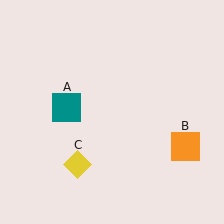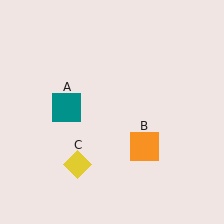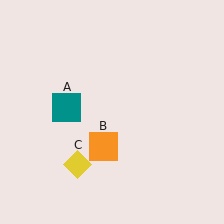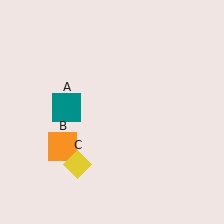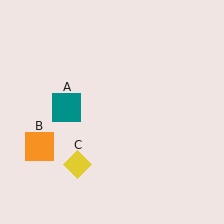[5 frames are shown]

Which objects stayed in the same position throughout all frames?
Teal square (object A) and yellow diamond (object C) remained stationary.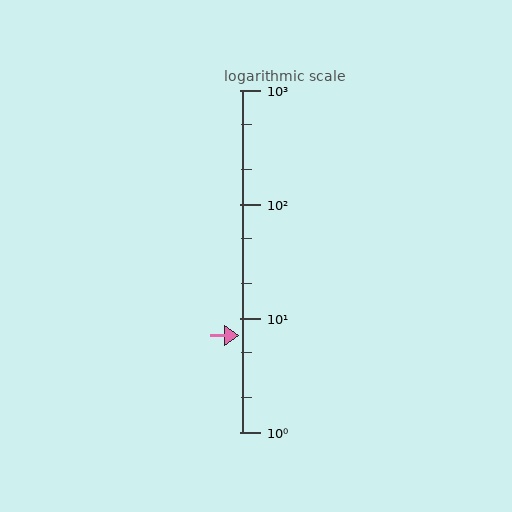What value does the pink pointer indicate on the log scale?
The pointer indicates approximately 7.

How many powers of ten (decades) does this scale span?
The scale spans 3 decades, from 1 to 1000.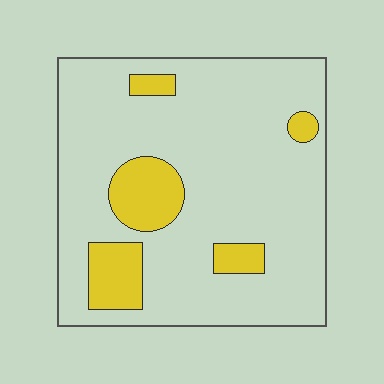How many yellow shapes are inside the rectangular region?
5.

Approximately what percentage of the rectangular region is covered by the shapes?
Approximately 15%.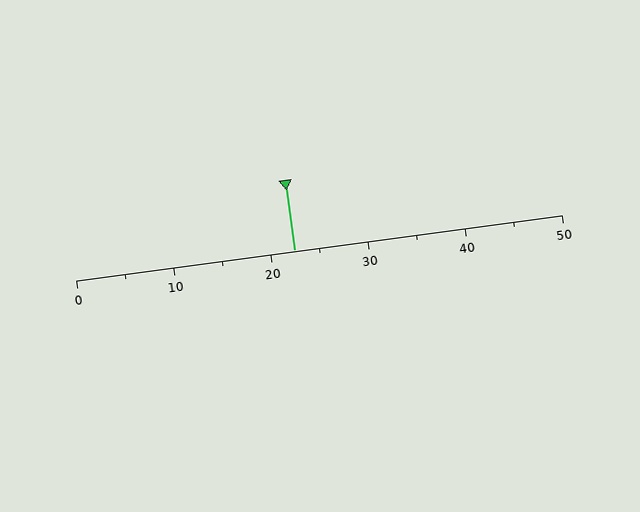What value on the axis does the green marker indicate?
The marker indicates approximately 22.5.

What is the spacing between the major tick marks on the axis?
The major ticks are spaced 10 apart.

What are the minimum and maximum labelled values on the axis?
The axis runs from 0 to 50.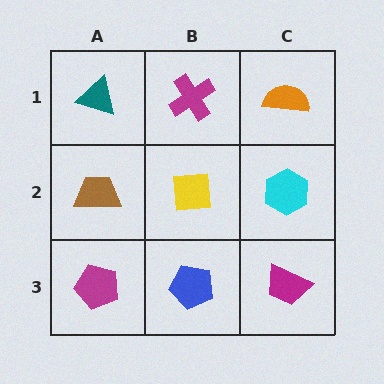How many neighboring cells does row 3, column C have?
2.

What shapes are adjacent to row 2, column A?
A teal triangle (row 1, column A), a magenta pentagon (row 3, column A), a yellow square (row 2, column B).